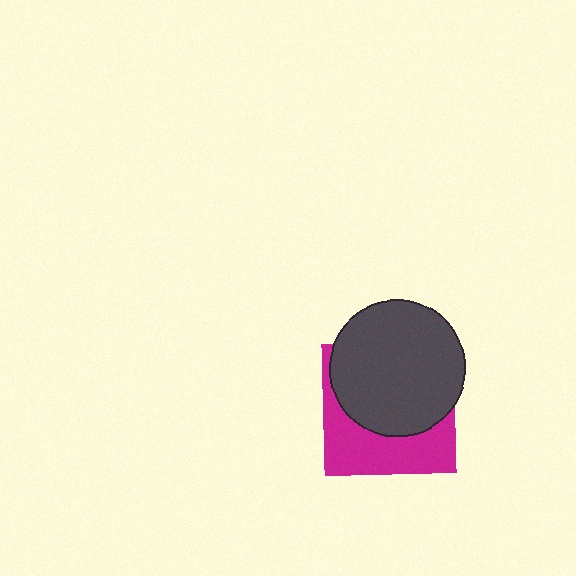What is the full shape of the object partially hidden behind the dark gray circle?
The partially hidden object is a magenta square.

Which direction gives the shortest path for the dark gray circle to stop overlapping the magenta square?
Moving up gives the shortest separation.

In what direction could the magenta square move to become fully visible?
The magenta square could move down. That would shift it out from behind the dark gray circle entirely.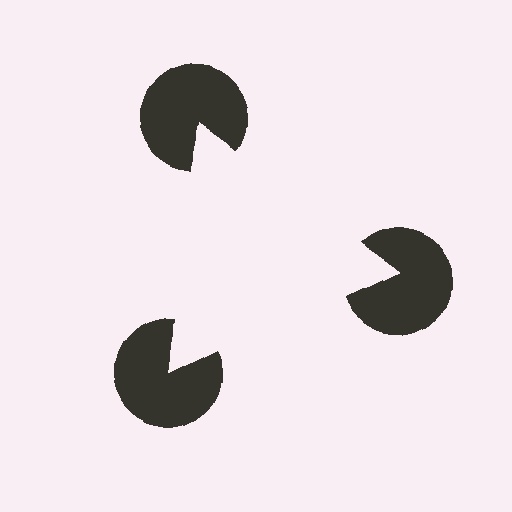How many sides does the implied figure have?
3 sides.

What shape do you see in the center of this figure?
An illusory triangle — its edges are inferred from the aligned wedge cuts in the pac-man discs, not physically drawn.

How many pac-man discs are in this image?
There are 3 — one at each vertex of the illusory triangle.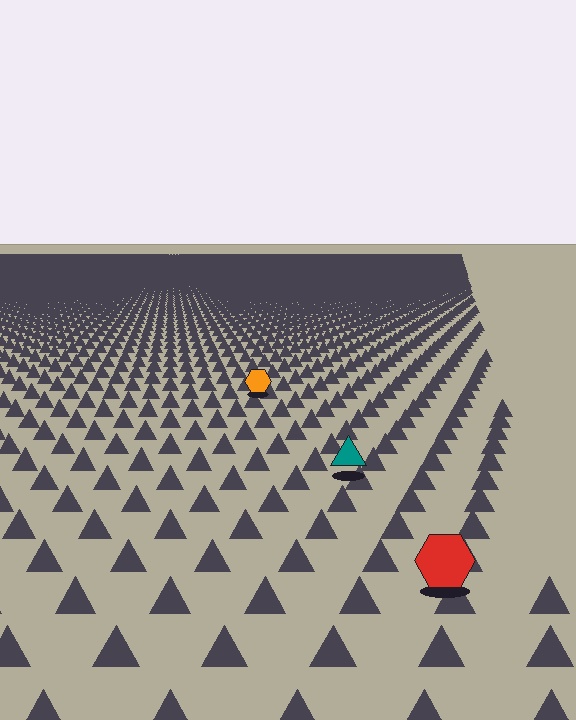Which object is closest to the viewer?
The red hexagon is closest. The texture marks near it are larger and more spread out.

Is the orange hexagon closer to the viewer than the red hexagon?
No. The red hexagon is closer — you can tell from the texture gradient: the ground texture is coarser near it.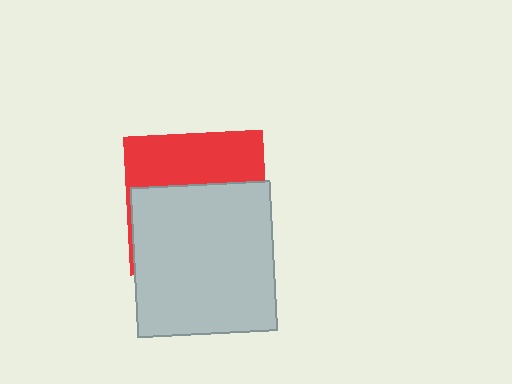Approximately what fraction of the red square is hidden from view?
Roughly 61% of the red square is hidden behind the light gray rectangle.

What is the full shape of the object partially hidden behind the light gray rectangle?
The partially hidden object is a red square.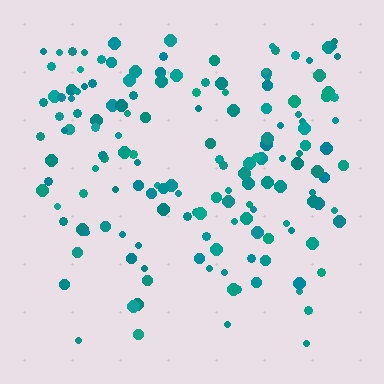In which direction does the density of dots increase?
From bottom to top, with the top side densest.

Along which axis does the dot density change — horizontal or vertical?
Vertical.